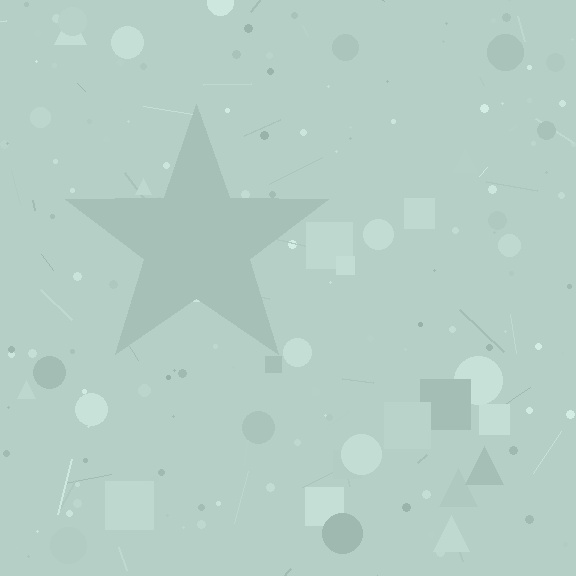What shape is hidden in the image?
A star is hidden in the image.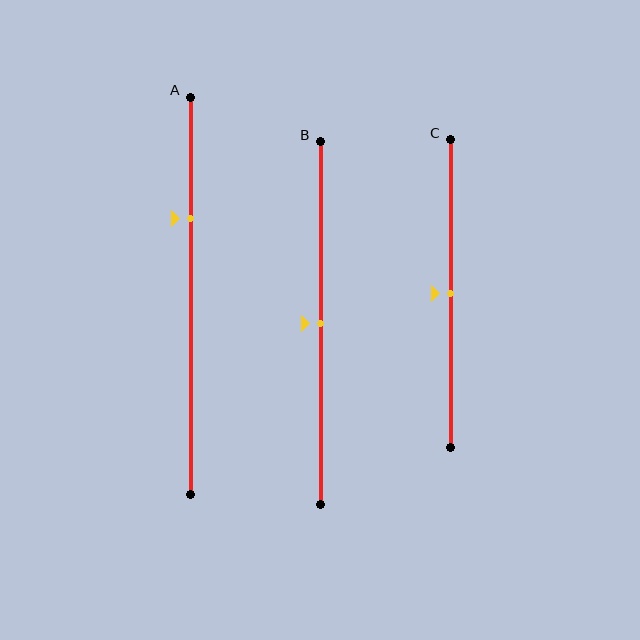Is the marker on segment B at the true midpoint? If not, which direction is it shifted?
Yes, the marker on segment B is at the true midpoint.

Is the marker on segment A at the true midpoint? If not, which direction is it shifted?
No, the marker on segment A is shifted upward by about 19% of the segment length.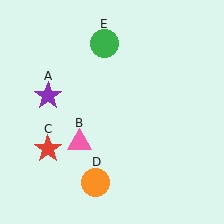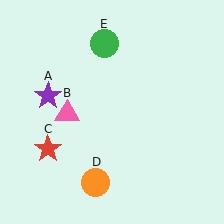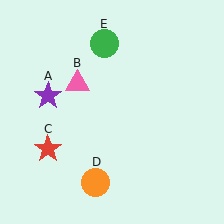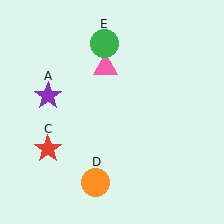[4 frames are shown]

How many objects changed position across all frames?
1 object changed position: pink triangle (object B).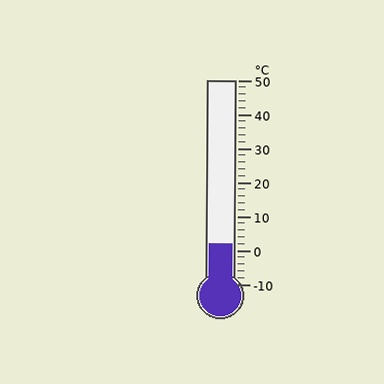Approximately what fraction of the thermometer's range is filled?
The thermometer is filled to approximately 20% of its range.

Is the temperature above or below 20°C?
The temperature is below 20°C.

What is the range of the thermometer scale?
The thermometer scale ranges from -10°C to 50°C.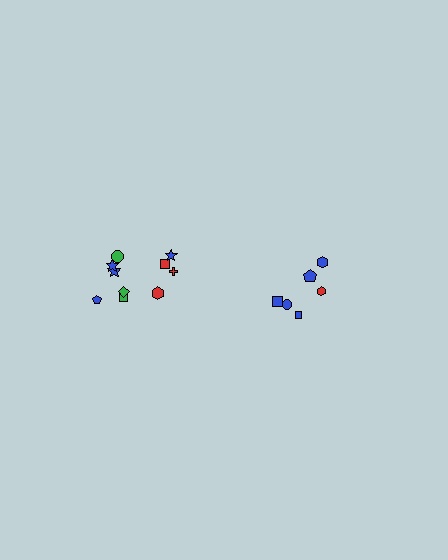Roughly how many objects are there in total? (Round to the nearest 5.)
Roughly 15 objects in total.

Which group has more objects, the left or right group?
The left group.